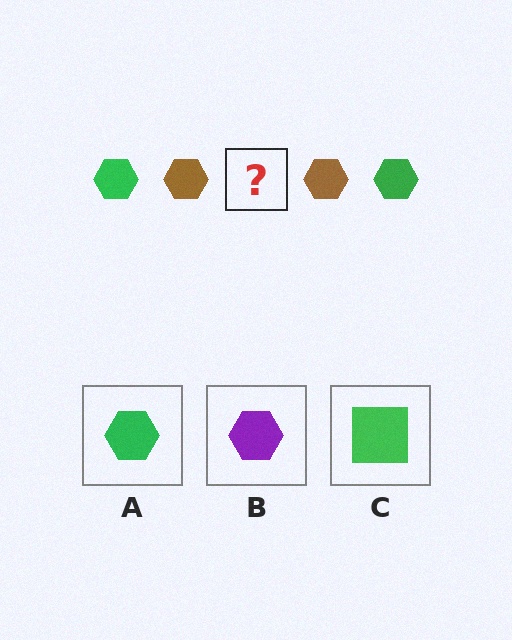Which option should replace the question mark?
Option A.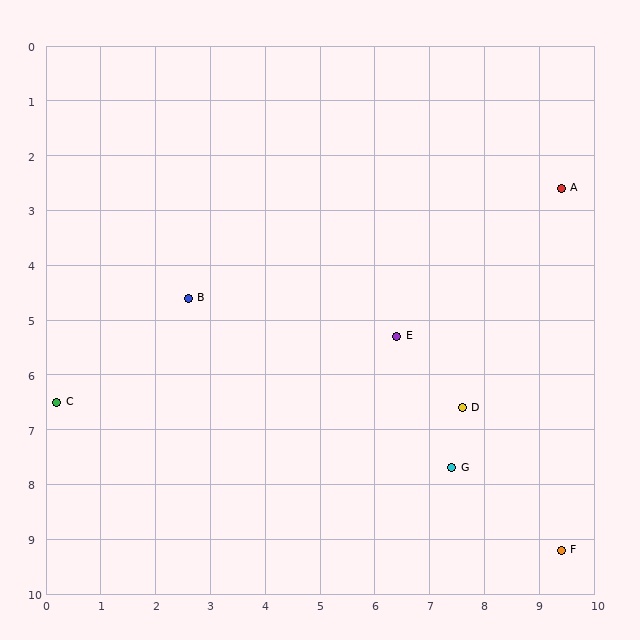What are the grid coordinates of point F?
Point F is at approximately (9.4, 9.2).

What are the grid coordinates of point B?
Point B is at approximately (2.6, 4.6).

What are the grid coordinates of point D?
Point D is at approximately (7.6, 6.6).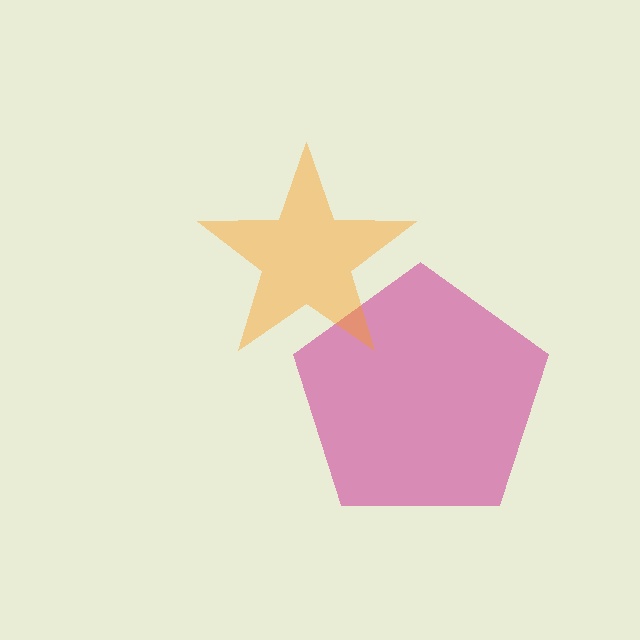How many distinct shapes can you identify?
There are 2 distinct shapes: a magenta pentagon, an orange star.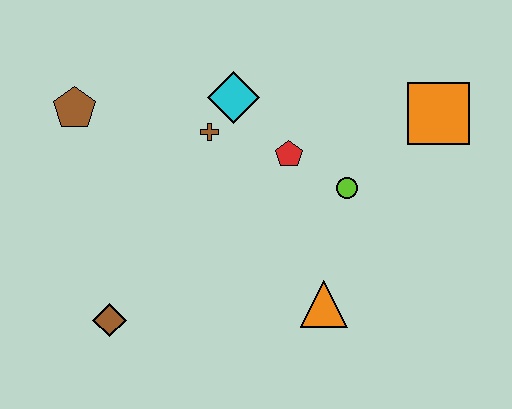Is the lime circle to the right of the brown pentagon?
Yes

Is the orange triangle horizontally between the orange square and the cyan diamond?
Yes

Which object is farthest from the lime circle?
The brown pentagon is farthest from the lime circle.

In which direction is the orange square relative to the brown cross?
The orange square is to the right of the brown cross.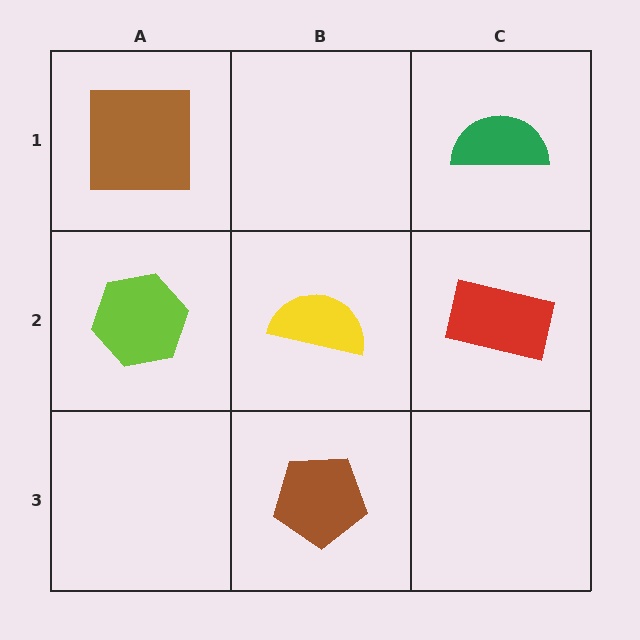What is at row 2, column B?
A yellow semicircle.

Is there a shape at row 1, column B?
No, that cell is empty.